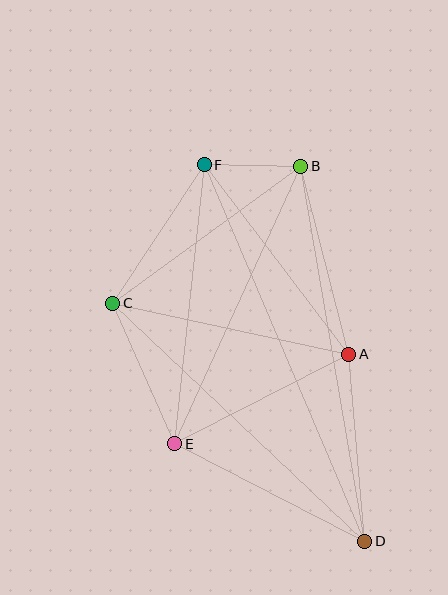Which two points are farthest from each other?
Points D and F are farthest from each other.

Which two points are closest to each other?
Points B and F are closest to each other.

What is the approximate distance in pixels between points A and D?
The distance between A and D is approximately 188 pixels.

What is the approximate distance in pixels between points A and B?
The distance between A and B is approximately 194 pixels.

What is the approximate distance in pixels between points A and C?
The distance between A and C is approximately 241 pixels.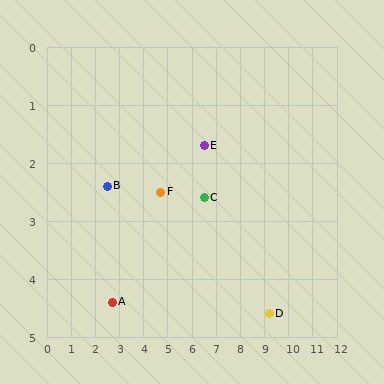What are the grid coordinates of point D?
Point D is at approximately (9.2, 4.6).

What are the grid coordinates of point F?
Point F is at approximately (4.7, 2.5).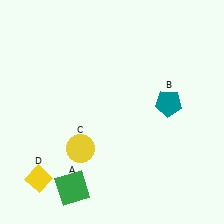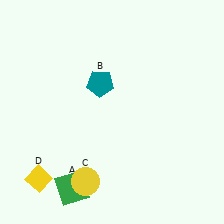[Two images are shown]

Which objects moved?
The objects that moved are: the teal pentagon (B), the yellow circle (C).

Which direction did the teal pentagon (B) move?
The teal pentagon (B) moved left.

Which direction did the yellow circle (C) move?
The yellow circle (C) moved down.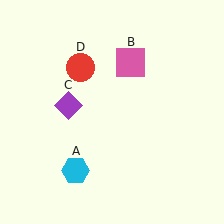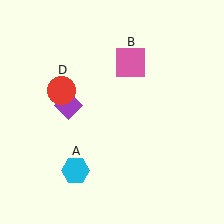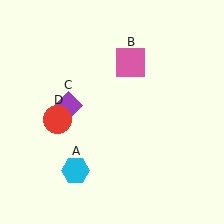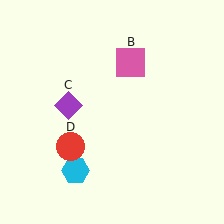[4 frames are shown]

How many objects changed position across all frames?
1 object changed position: red circle (object D).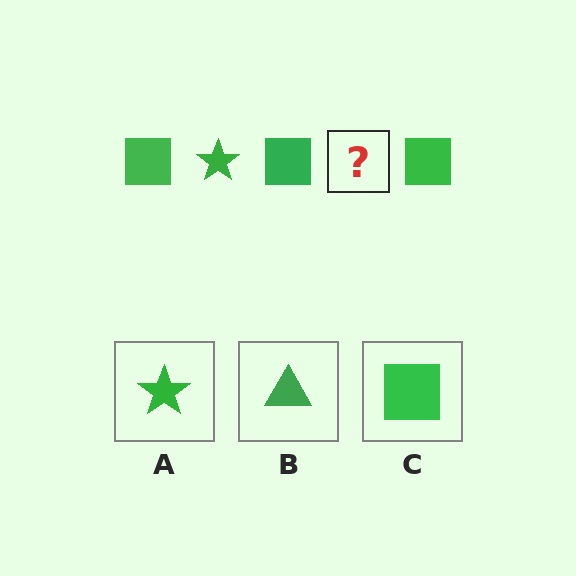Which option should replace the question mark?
Option A.